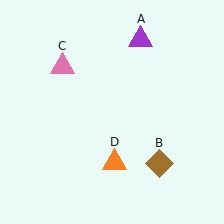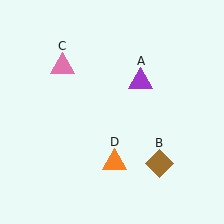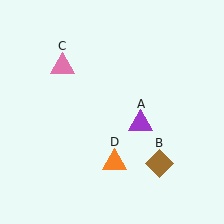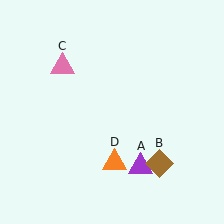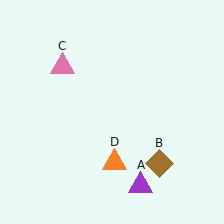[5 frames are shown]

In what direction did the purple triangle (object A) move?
The purple triangle (object A) moved down.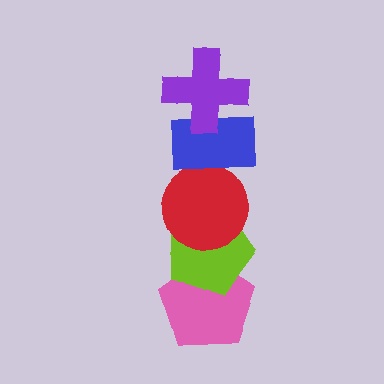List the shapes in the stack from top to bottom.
From top to bottom: the purple cross, the blue rectangle, the red circle, the lime pentagon, the pink pentagon.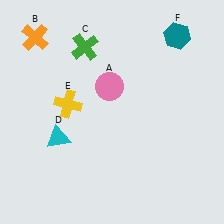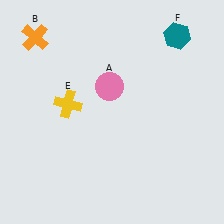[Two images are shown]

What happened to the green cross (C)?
The green cross (C) was removed in Image 2. It was in the top-left area of Image 1.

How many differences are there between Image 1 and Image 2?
There are 2 differences between the two images.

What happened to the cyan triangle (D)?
The cyan triangle (D) was removed in Image 2. It was in the bottom-left area of Image 1.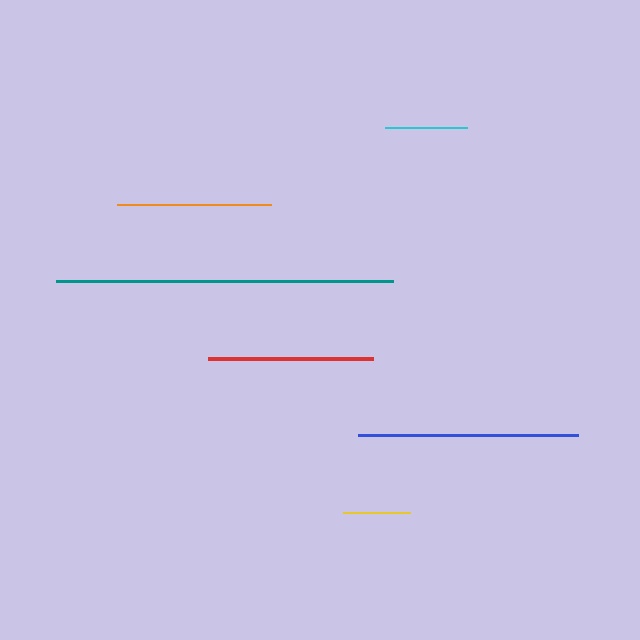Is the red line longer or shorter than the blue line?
The blue line is longer than the red line.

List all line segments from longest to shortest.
From longest to shortest: teal, blue, red, orange, cyan, yellow.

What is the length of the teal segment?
The teal segment is approximately 338 pixels long.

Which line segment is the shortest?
The yellow line is the shortest at approximately 67 pixels.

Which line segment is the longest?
The teal line is the longest at approximately 338 pixels.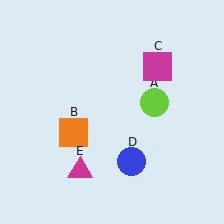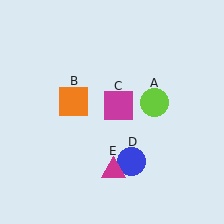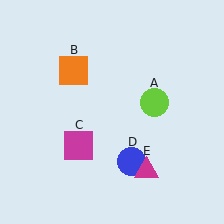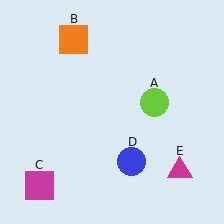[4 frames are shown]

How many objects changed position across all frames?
3 objects changed position: orange square (object B), magenta square (object C), magenta triangle (object E).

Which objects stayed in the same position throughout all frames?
Lime circle (object A) and blue circle (object D) remained stationary.